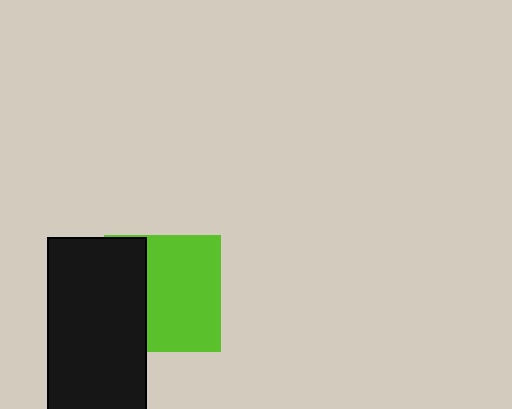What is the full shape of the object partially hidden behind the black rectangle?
The partially hidden object is a lime square.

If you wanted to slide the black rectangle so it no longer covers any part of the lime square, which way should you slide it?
Slide it left — that is the most direct way to separate the two shapes.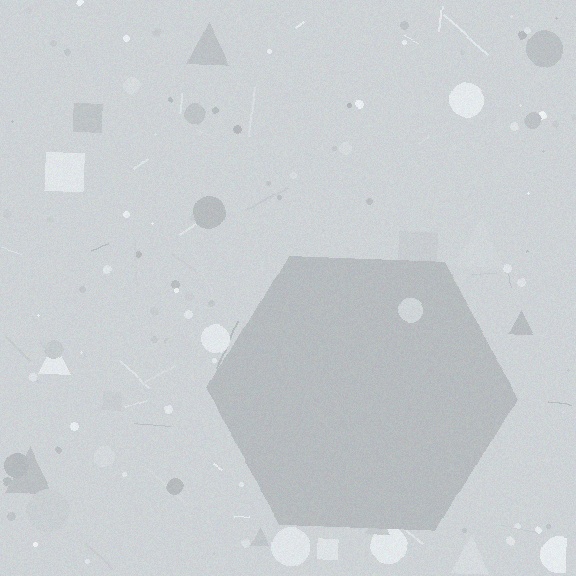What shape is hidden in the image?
A hexagon is hidden in the image.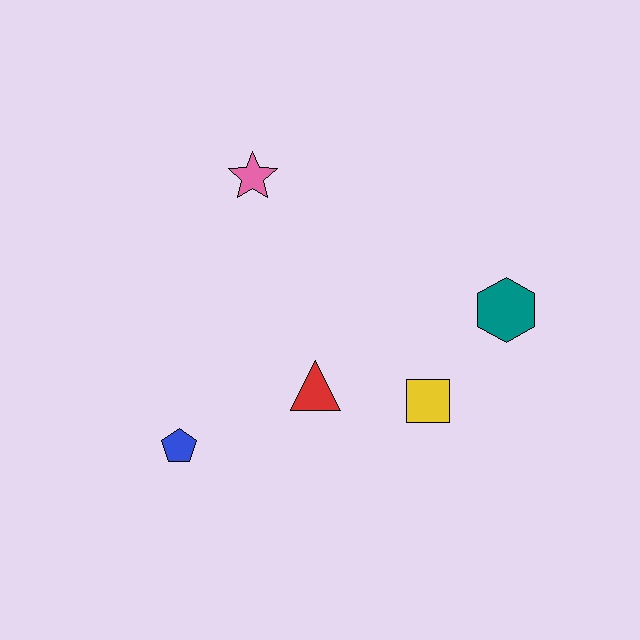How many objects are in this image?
There are 5 objects.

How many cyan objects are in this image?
There are no cyan objects.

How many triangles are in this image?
There is 1 triangle.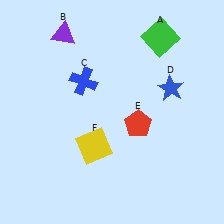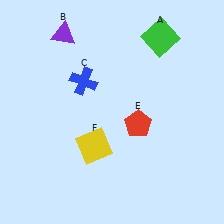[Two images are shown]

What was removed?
The blue star (D) was removed in Image 2.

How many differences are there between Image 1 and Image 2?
There is 1 difference between the two images.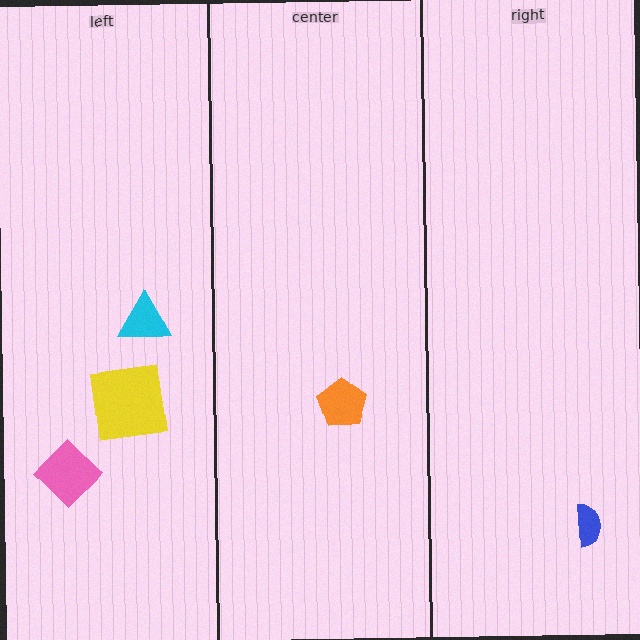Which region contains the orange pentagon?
The center region.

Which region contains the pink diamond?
The left region.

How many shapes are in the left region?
3.